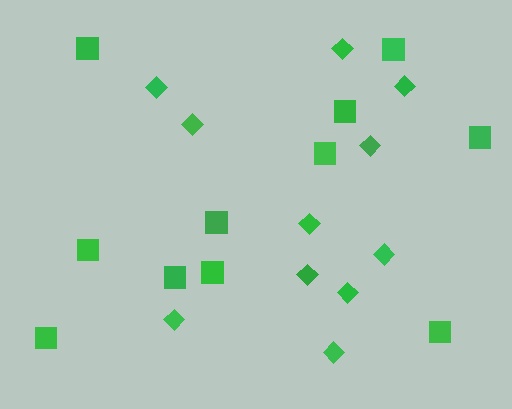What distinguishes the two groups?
There are 2 groups: one group of diamonds (11) and one group of squares (11).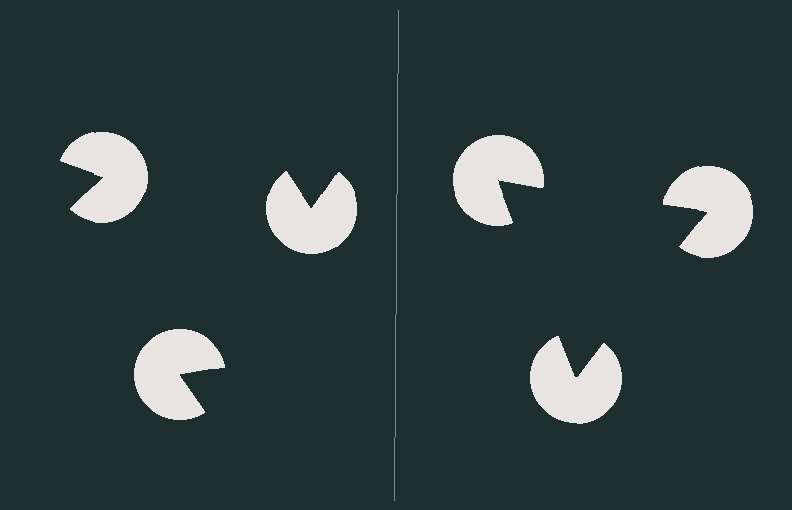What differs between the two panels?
The pac-man discs are positioned identically on both sides; only the wedge orientations differ. On the right they align to a triangle; on the left they are misaligned.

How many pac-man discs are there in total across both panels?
6 — 3 on each side.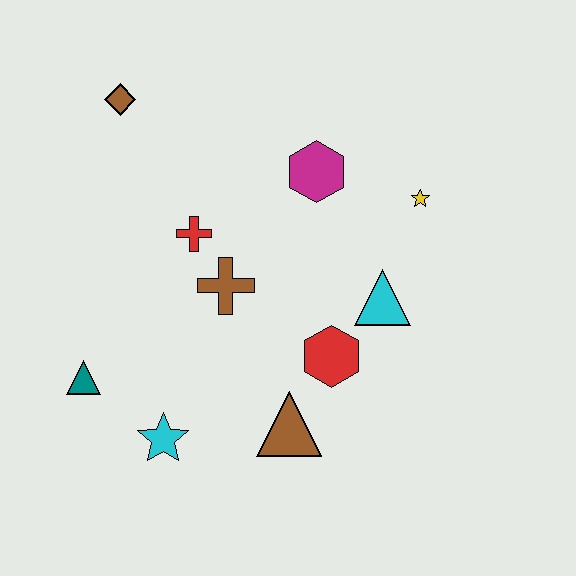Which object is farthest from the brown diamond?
The brown triangle is farthest from the brown diamond.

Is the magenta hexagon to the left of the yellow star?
Yes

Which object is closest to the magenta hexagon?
The yellow star is closest to the magenta hexagon.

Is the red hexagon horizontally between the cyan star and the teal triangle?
No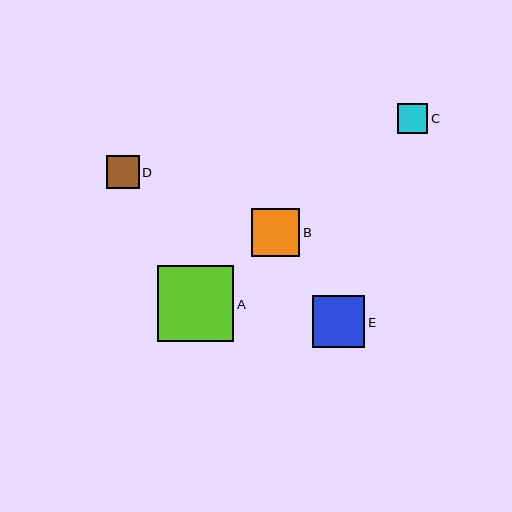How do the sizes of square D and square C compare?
Square D and square C are approximately the same size.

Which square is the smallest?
Square C is the smallest with a size of approximately 30 pixels.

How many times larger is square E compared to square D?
Square E is approximately 1.6 times the size of square D.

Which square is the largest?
Square A is the largest with a size of approximately 77 pixels.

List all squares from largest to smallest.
From largest to smallest: A, E, B, D, C.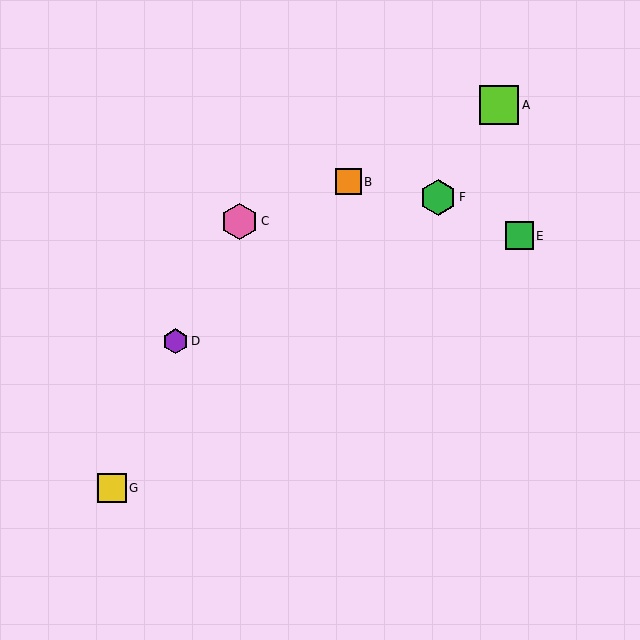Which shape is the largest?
The lime square (labeled A) is the largest.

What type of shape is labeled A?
Shape A is a lime square.